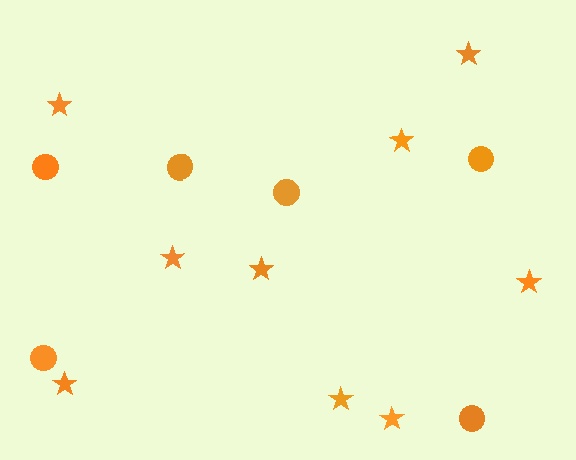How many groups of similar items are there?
There are 2 groups: one group of stars (9) and one group of circles (6).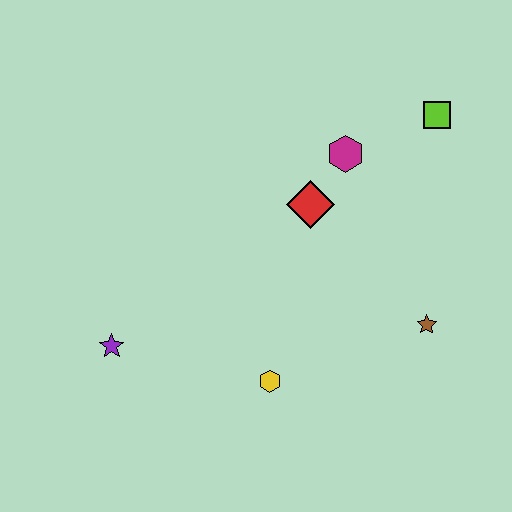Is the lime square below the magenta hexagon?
No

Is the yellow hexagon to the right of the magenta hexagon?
No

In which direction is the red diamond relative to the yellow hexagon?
The red diamond is above the yellow hexagon.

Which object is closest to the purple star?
The yellow hexagon is closest to the purple star.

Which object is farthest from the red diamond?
The purple star is farthest from the red diamond.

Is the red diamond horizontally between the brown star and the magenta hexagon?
No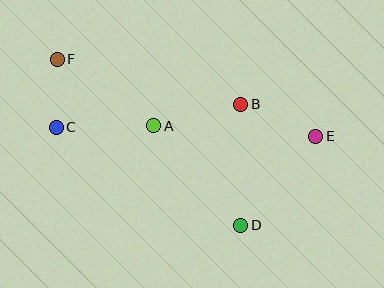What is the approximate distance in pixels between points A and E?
The distance between A and E is approximately 163 pixels.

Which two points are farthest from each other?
Points E and F are farthest from each other.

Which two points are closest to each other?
Points C and F are closest to each other.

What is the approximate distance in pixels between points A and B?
The distance between A and B is approximately 90 pixels.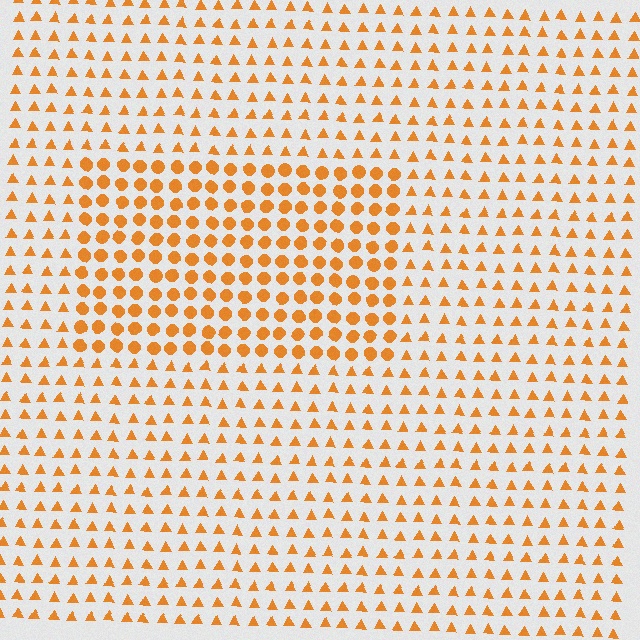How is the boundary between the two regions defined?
The boundary is defined by a change in element shape: circles inside vs. triangles outside. All elements share the same color and spacing.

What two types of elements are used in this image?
The image uses circles inside the rectangle region and triangles outside it.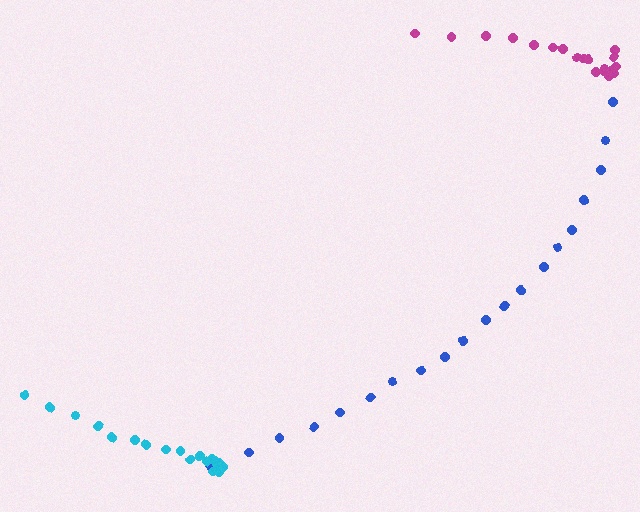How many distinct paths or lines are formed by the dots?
There are 3 distinct paths.